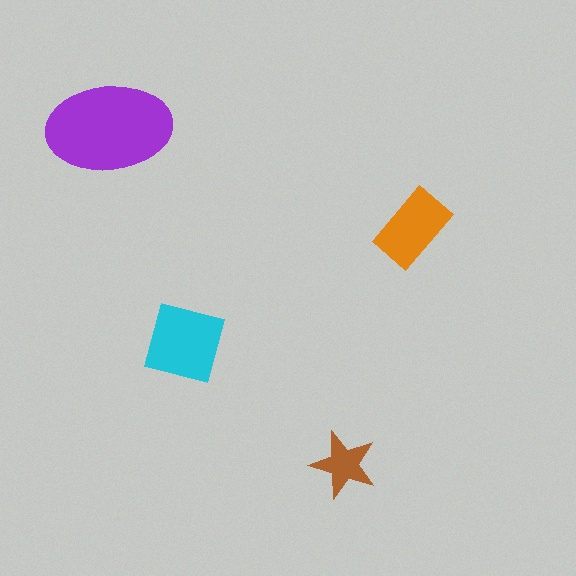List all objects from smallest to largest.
The brown star, the orange rectangle, the cyan square, the purple ellipse.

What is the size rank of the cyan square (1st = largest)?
2nd.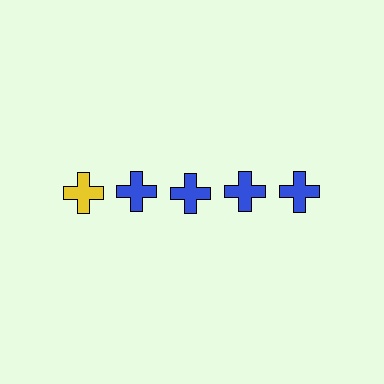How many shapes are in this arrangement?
There are 5 shapes arranged in a grid pattern.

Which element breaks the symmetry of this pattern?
The yellow cross in the top row, leftmost column breaks the symmetry. All other shapes are blue crosses.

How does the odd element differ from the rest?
It has a different color: yellow instead of blue.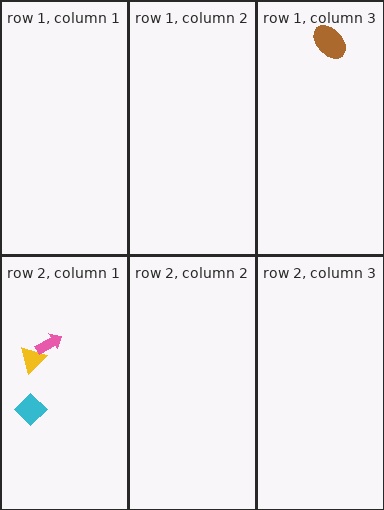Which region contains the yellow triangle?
The row 2, column 1 region.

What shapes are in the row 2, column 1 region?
The yellow triangle, the pink arrow, the cyan diamond.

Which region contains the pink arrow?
The row 2, column 1 region.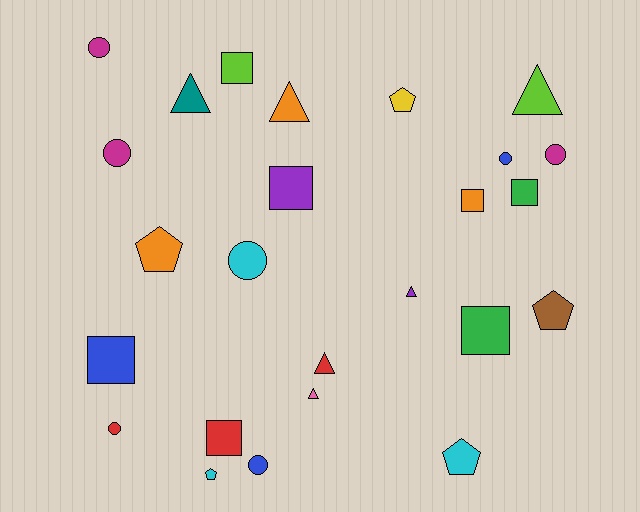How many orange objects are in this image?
There are 3 orange objects.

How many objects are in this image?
There are 25 objects.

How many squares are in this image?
There are 7 squares.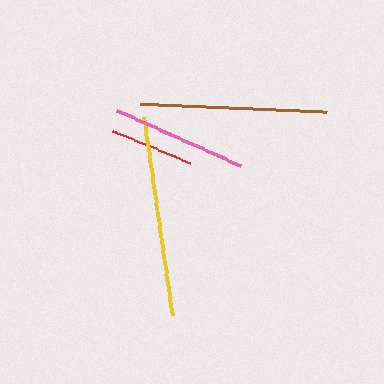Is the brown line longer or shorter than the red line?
The brown line is longer than the red line.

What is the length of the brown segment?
The brown segment is approximately 187 pixels long.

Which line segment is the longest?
The yellow line is the longest at approximately 200 pixels.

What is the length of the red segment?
The red segment is approximately 84 pixels long.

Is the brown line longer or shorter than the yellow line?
The yellow line is longer than the brown line.